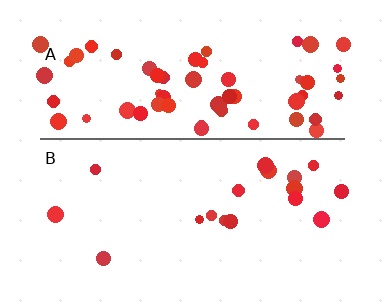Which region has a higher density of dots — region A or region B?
A (the top).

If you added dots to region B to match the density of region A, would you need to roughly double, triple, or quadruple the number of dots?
Approximately quadruple.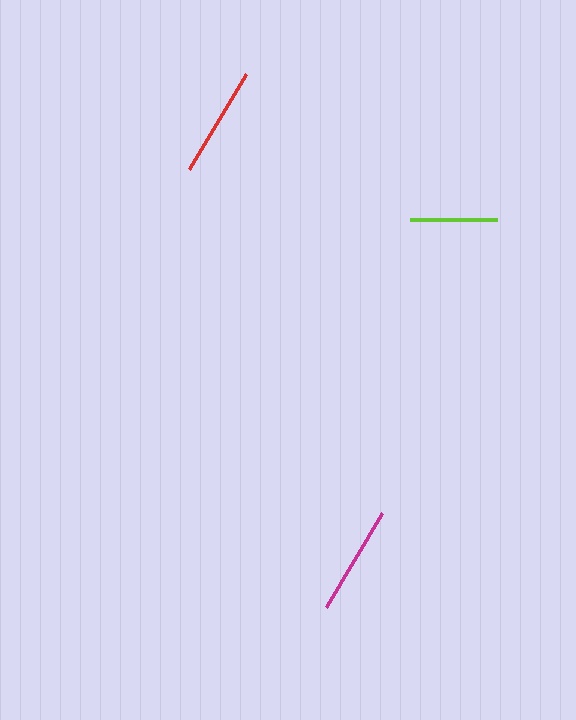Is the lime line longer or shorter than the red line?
The red line is longer than the lime line.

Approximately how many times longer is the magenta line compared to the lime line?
The magenta line is approximately 1.3 times the length of the lime line.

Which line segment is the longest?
The red line is the longest at approximately 110 pixels.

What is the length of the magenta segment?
The magenta segment is approximately 109 pixels long.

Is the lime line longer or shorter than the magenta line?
The magenta line is longer than the lime line.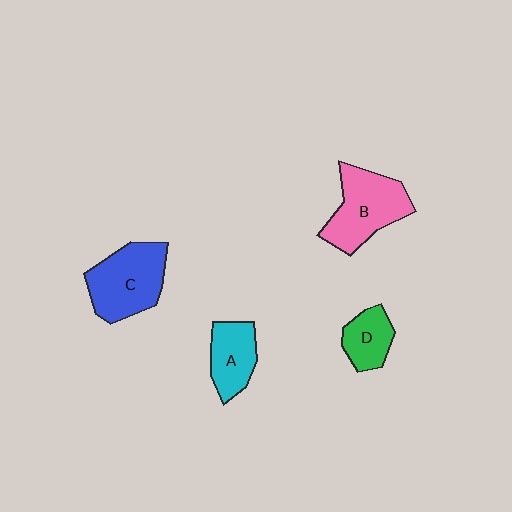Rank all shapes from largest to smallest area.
From largest to smallest: C (blue), B (pink), A (cyan), D (green).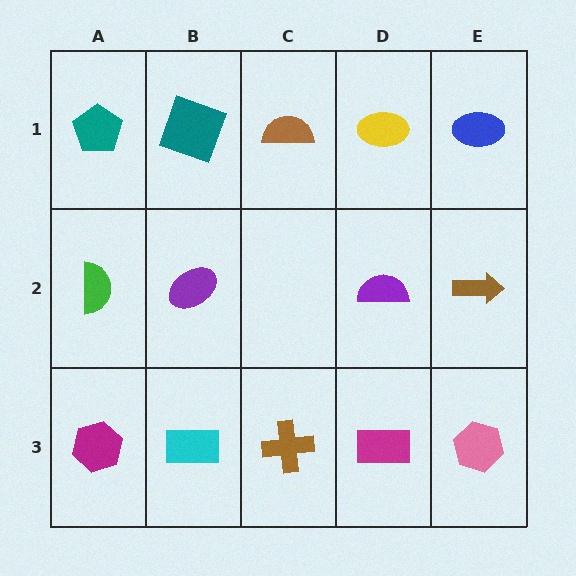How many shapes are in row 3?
5 shapes.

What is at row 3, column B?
A cyan rectangle.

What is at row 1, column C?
A brown semicircle.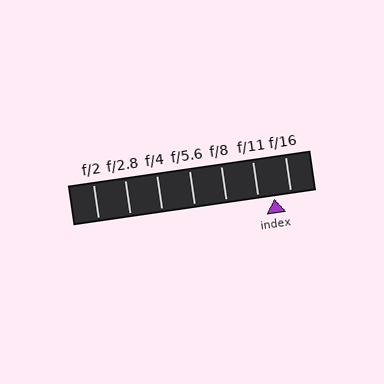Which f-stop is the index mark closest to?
The index mark is closest to f/11.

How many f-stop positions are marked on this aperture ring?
There are 7 f-stop positions marked.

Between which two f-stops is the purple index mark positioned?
The index mark is between f/11 and f/16.